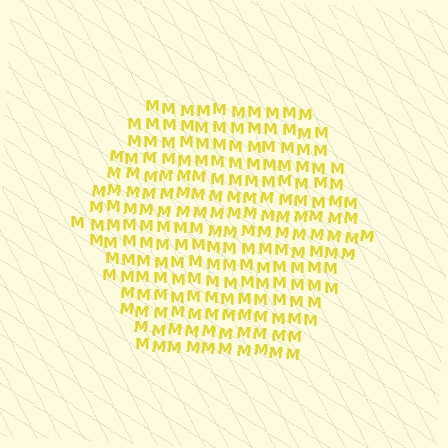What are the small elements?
The small elements are letter M's.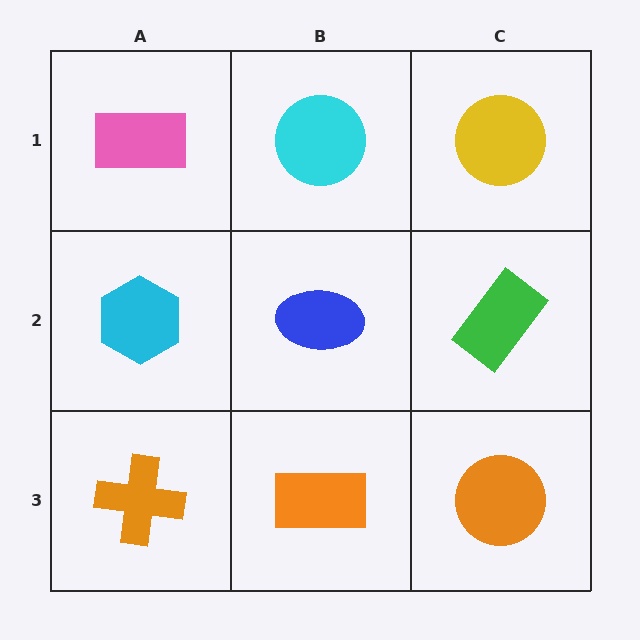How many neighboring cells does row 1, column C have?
2.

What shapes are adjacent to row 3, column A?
A cyan hexagon (row 2, column A), an orange rectangle (row 3, column B).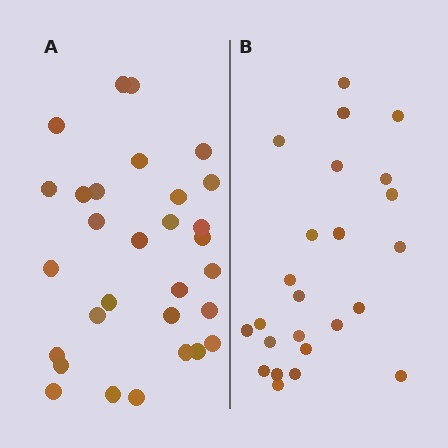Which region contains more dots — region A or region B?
Region A (the left region) has more dots.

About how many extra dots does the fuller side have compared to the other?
Region A has about 6 more dots than region B.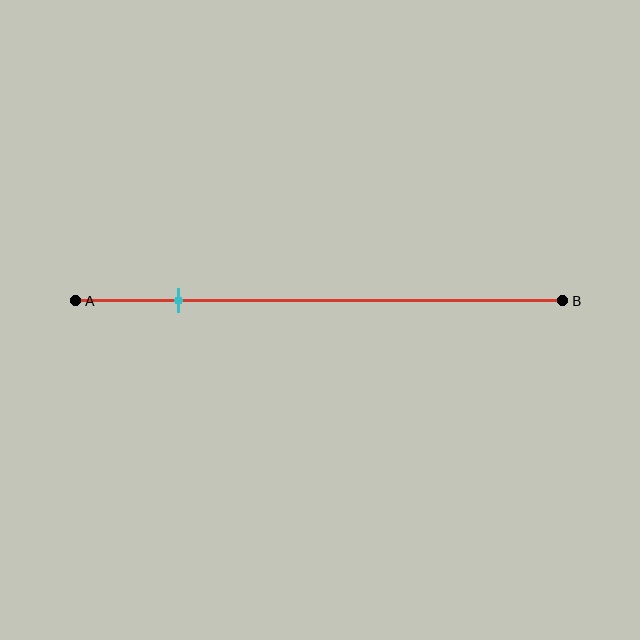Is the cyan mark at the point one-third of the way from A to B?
No, the mark is at about 20% from A, not at the 33% one-third point.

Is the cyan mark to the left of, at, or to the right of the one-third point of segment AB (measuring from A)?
The cyan mark is to the left of the one-third point of segment AB.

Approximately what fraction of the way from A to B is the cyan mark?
The cyan mark is approximately 20% of the way from A to B.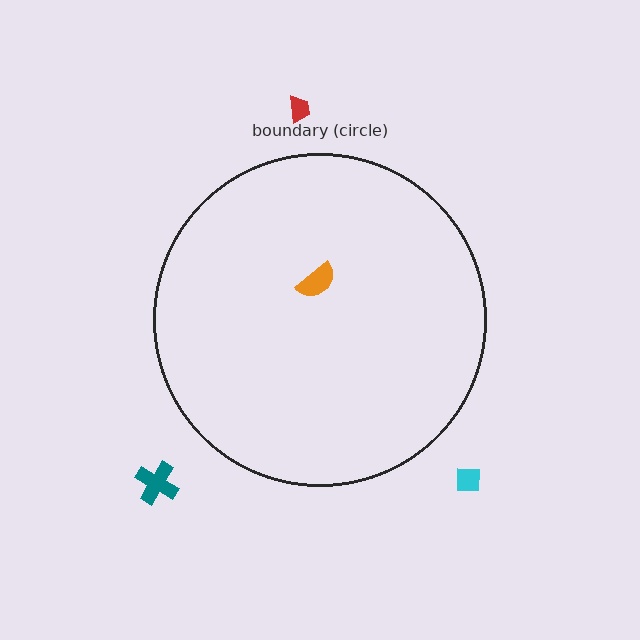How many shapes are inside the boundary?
1 inside, 3 outside.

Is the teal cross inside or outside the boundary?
Outside.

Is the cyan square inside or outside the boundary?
Outside.